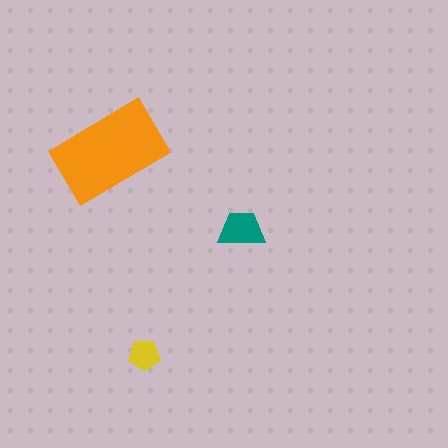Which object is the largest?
The orange rectangle.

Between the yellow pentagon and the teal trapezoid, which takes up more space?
The teal trapezoid.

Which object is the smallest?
The yellow pentagon.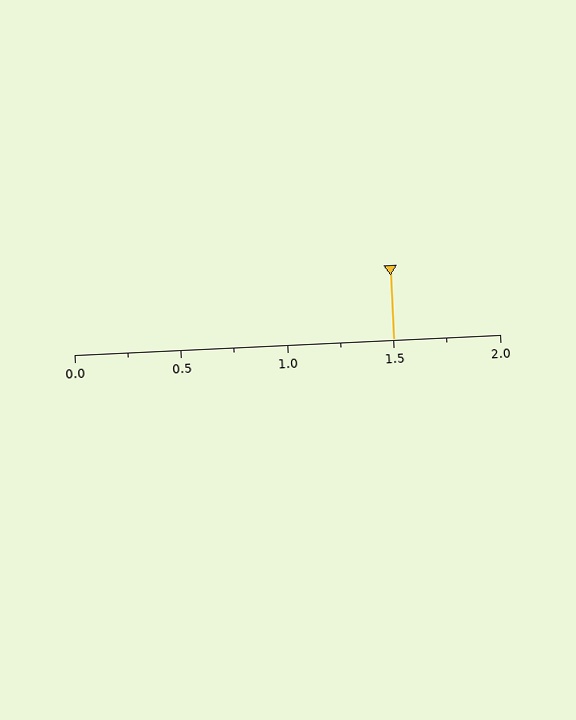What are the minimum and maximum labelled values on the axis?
The axis runs from 0.0 to 2.0.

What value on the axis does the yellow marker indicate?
The marker indicates approximately 1.5.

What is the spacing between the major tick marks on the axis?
The major ticks are spaced 0.5 apart.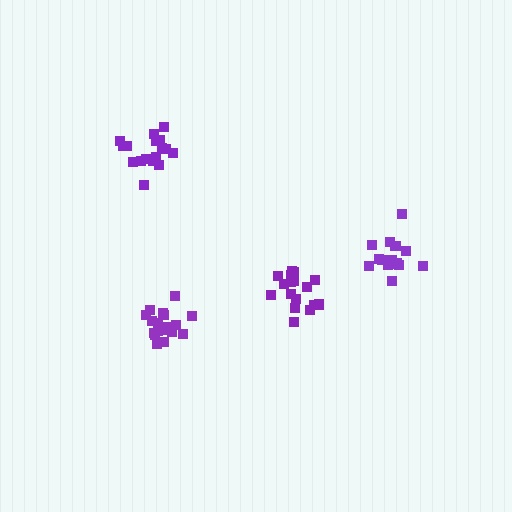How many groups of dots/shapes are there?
There are 4 groups.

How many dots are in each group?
Group 1: 15 dots, Group 2: 21 dots, Group 3: 17 dots, Group 4: 17 dots (70 total).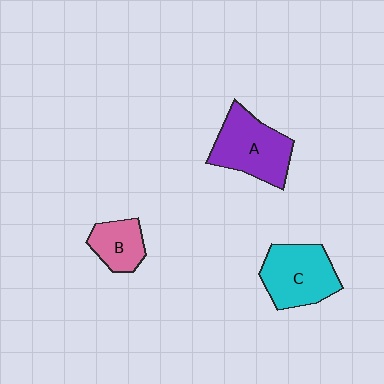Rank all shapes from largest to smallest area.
From largest to smallest: A (purple), C (cyan), B (pink).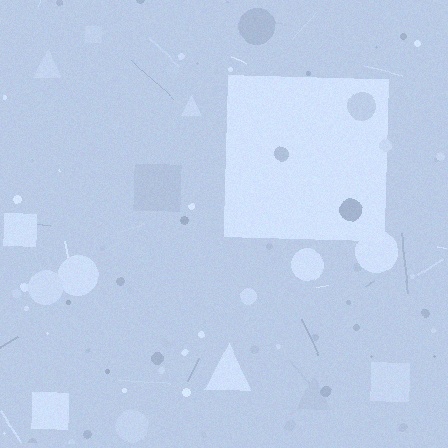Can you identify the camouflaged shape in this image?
The camouflaged shape is a square.